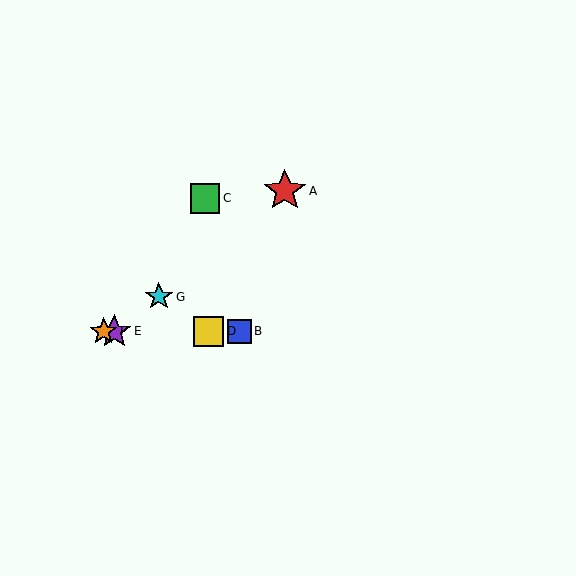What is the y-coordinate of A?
Object A is at y≈191.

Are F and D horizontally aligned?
Yes, both are at y≈331.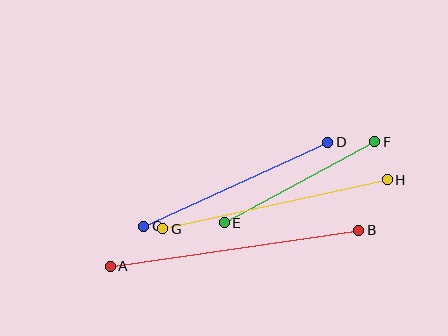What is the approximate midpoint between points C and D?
The midpoint is at approximately (236, 184) pixels.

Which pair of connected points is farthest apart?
Points A and B are farthest apart.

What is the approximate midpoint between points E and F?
The midpoint is at approximately (299, 182) pixels.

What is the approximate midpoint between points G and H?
The midpoint is at approximately (275, 204) pixels.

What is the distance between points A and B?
The distance is approximately 251 pixels.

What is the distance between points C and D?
The distance is approximately 202 pixels.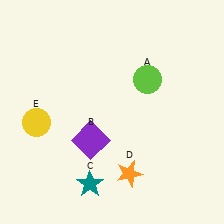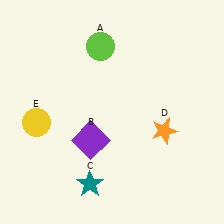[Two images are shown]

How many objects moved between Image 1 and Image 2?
2 objects moved between the two images.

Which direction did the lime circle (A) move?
The lime circle (A) moved left.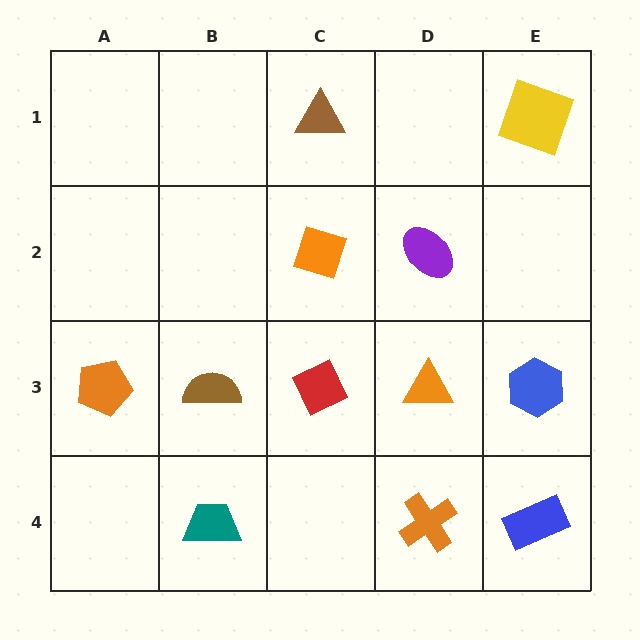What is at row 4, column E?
A blue rectangle.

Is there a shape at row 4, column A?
No, that cell is empty.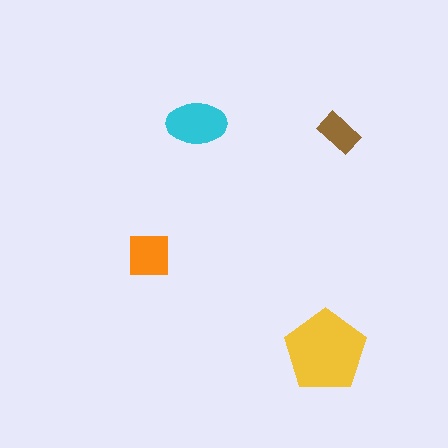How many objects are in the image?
There are 4 objects in the image.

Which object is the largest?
The yellow pentagon.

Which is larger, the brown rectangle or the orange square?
The orange square.